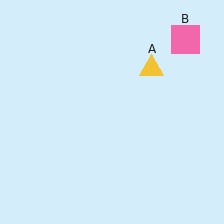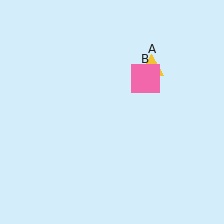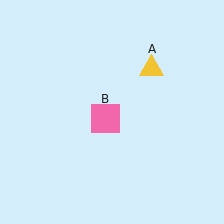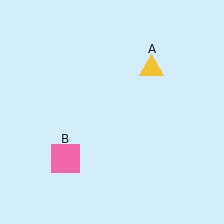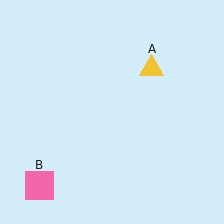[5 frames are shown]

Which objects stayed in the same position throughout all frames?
Yellow triangle (object A) remained stationary.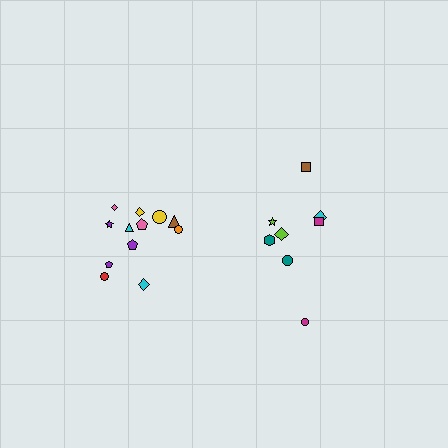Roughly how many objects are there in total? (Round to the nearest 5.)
Roughly 20 objects in total.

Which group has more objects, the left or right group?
The left group.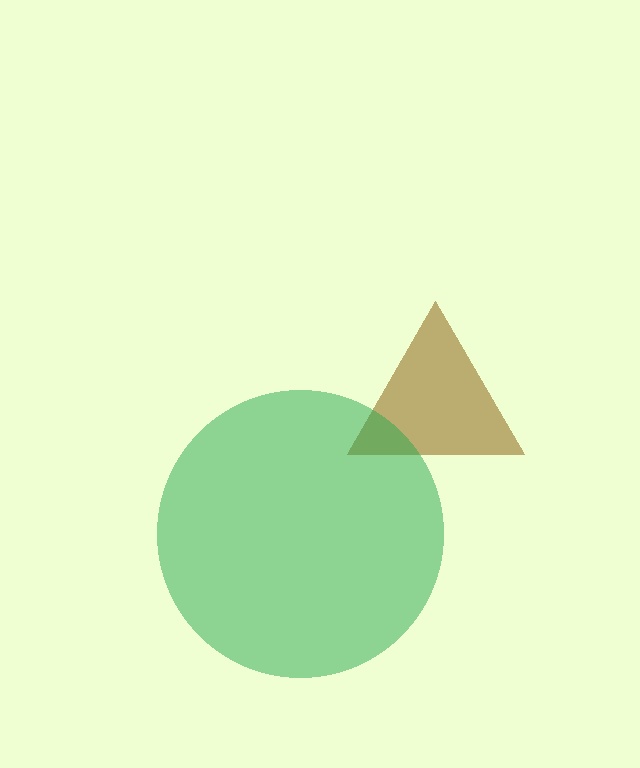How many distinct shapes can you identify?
There are 2 distinct shapes: a brown triangle, a green circle.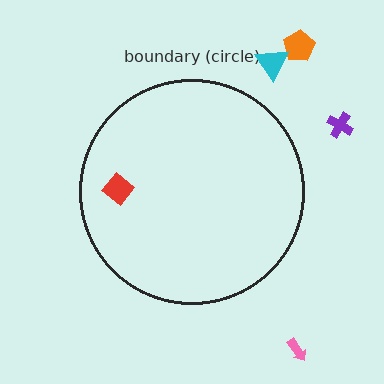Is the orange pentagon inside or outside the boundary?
Outside.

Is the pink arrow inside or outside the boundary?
Outside.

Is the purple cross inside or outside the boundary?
Outside.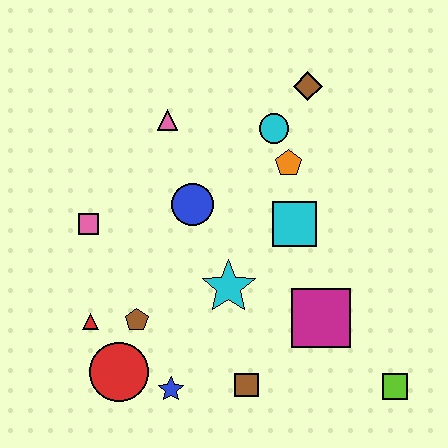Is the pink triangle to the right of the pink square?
Yes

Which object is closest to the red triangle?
The brown pentagon is closest to the red triangle.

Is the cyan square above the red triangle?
Yes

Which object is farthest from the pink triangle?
The lime square is farthest from the pink triangle.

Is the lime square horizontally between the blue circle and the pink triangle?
No